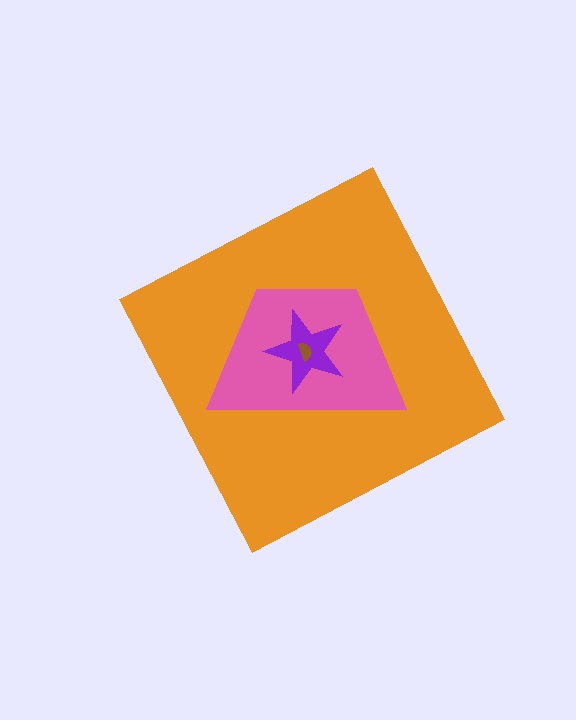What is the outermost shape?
The orange diamond.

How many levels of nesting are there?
4.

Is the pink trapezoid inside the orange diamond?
Yes.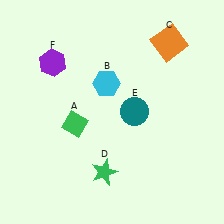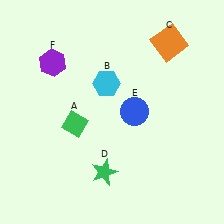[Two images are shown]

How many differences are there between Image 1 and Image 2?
There is 1 difference between the two images.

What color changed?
The circle (E) changed from teal in Image 1 to blue in Image 2.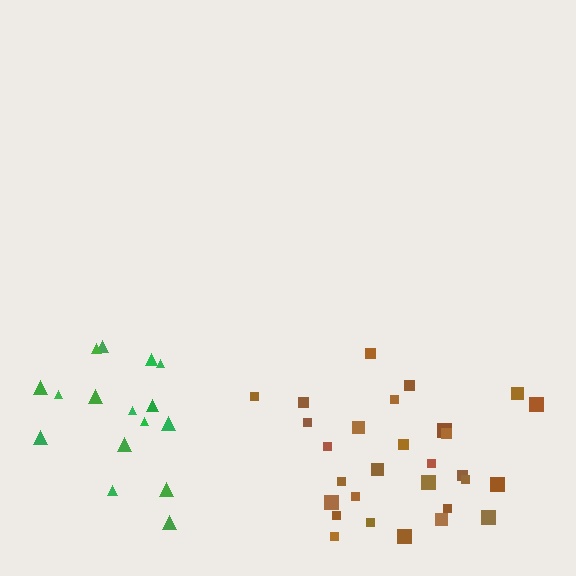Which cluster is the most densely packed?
Brown.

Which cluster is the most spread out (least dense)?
Green.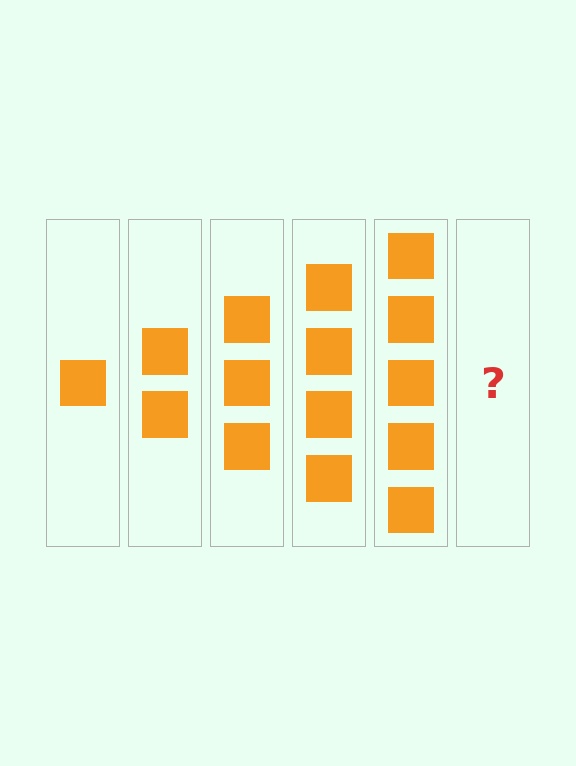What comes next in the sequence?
The next element should be 6 squares.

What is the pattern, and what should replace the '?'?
The pattern is that each step adds one more square. The '?' should be 6 squares.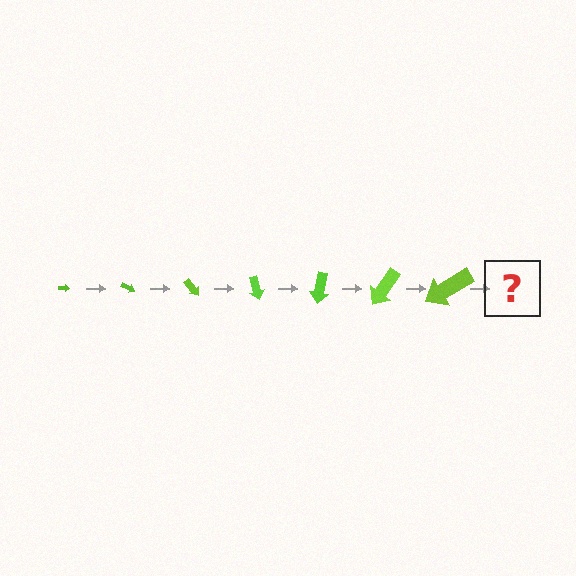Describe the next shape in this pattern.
It should be an arrow, larger than the previous one and rotated 175 degrees from the start.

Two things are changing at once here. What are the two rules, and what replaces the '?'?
The two rules are that the arrow grows larger each step and it rotates 25 degrees each step. The '?' should be an arrow, larger than the previous one and rotated 175 degrees from the start.